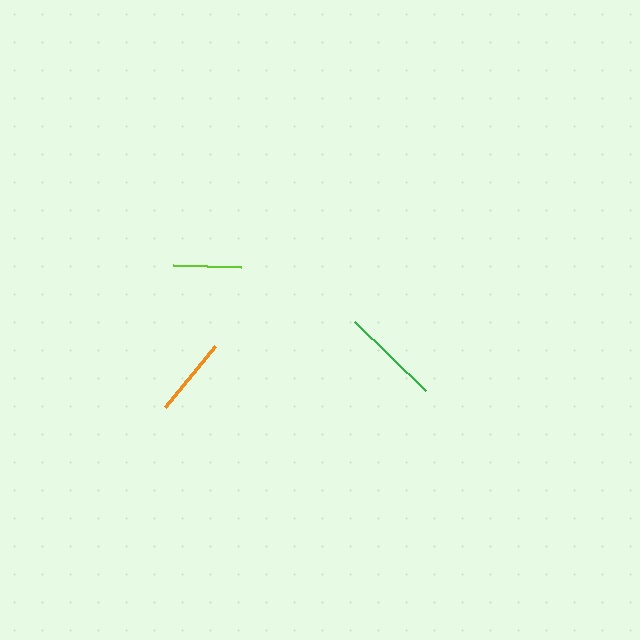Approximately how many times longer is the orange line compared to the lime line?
The orange line is approximately 1.2 times the length of the lime line.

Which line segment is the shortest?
The lime line is the shortest at approximately 68 pixels.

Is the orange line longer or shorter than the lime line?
The orange line is longer than the lime line.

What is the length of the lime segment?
The lime segment is approximately 68 pixels long.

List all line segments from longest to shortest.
From longest to shortest: green, orange, lime.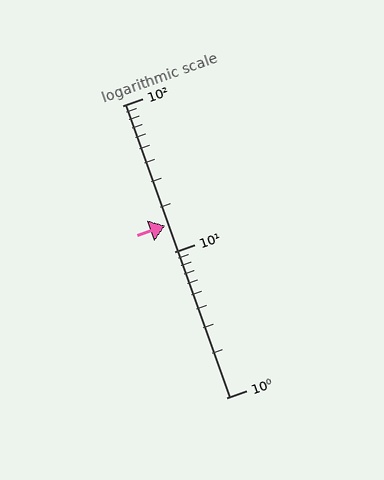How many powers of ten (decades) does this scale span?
The scale spans 2 decades, from 1 to 100.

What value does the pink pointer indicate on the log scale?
The pointer indicates approximately 15.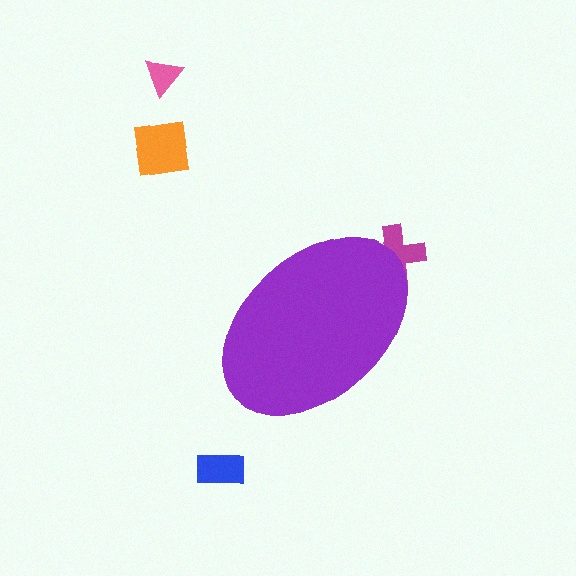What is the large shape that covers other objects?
A purple ellipse.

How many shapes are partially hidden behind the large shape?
1 shape is partially hidden.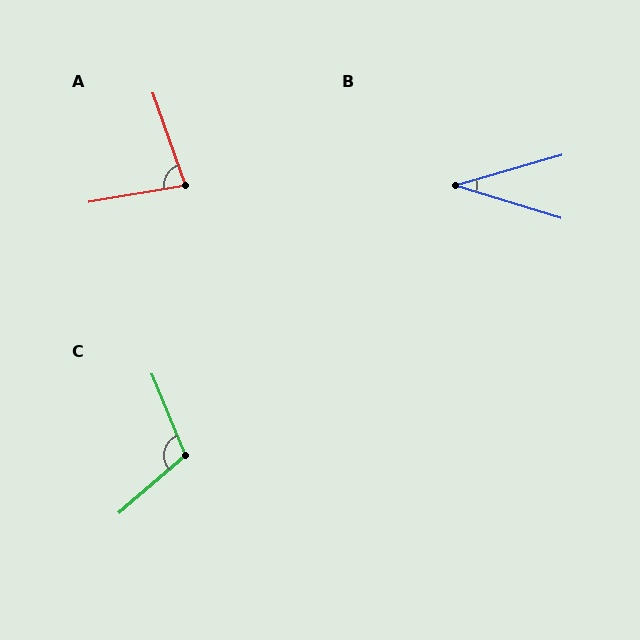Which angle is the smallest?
B, at approximately 33 degrees.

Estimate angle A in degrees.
Approximately 80 degrees.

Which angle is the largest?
C, at approximately 109 degrees.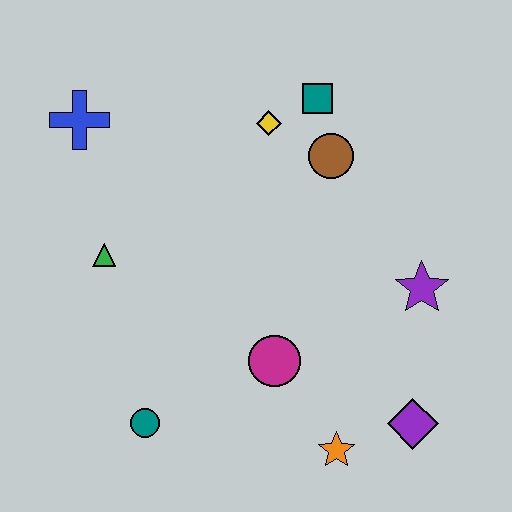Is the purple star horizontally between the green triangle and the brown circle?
No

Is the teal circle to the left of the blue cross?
No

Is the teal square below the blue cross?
No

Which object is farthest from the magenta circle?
The blue cross is farthest from the magenta circle.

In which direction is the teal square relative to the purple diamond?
The teal square is above the purple diamond.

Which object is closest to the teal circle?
The magenta circle is closest to the teal circle.